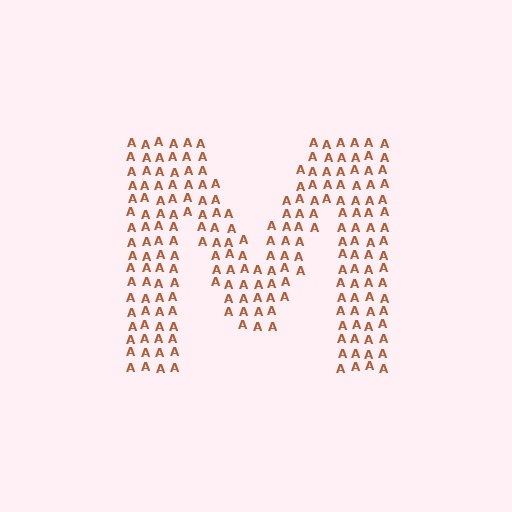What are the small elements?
The small elements are letter A's.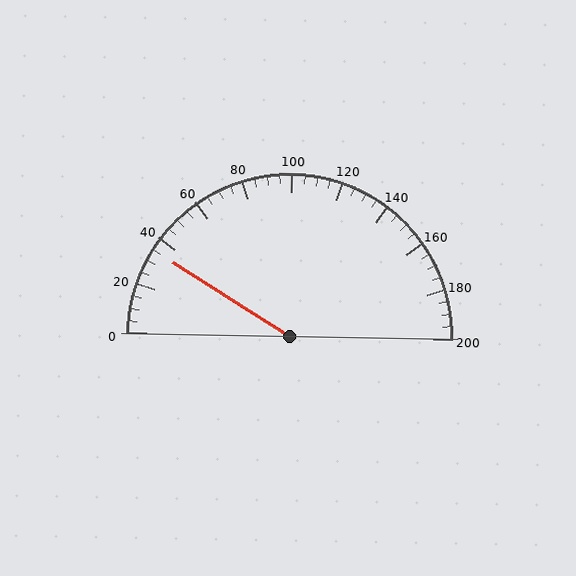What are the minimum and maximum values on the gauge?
The gauge ranges from 0 to 200.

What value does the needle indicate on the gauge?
The needle indicates approximately 35.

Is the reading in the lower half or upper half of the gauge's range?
The reading is in the lower half of the range (0 to 200).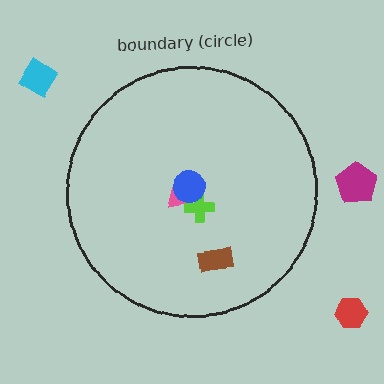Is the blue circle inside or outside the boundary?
Inside.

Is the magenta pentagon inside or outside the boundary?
Outside.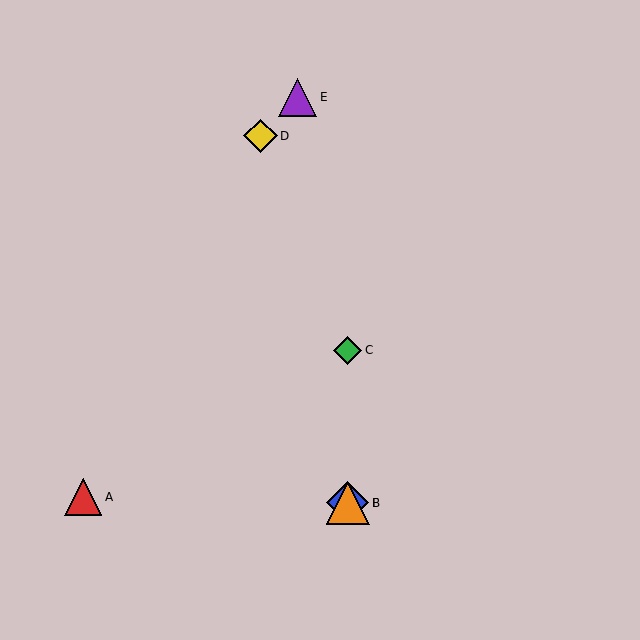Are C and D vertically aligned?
No, C is at x≈348 and D is at x≈260.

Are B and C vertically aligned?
Yes, both are at x≈348.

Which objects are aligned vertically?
Objects B, C, F are aligned vertically.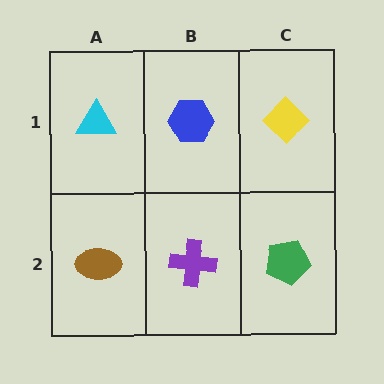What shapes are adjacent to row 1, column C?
A green pentagon (row 2, column C), a blue hexagon (row 1, column B).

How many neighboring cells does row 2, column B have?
3.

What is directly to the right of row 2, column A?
A purple cross.